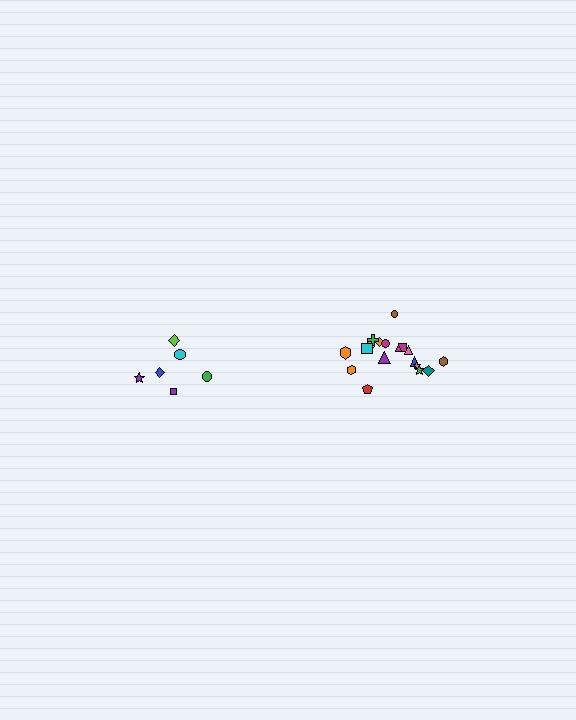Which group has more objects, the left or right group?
The right group.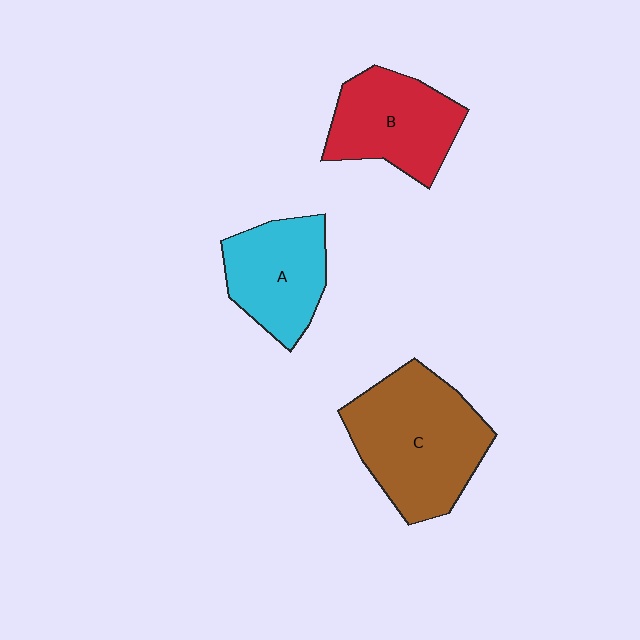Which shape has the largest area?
Shape C (brown).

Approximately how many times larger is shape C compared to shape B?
Approximately 1.4 times.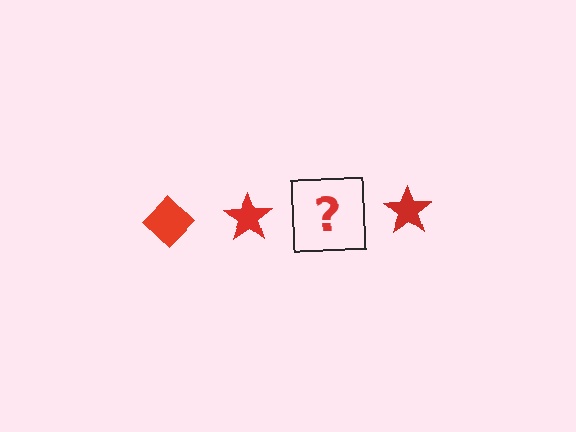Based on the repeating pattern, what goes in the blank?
The blank should be a red diamond.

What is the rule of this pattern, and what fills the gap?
The rule is that the pattern cycles through diamond, star shapes in red. The gap should be filled with a red diamond.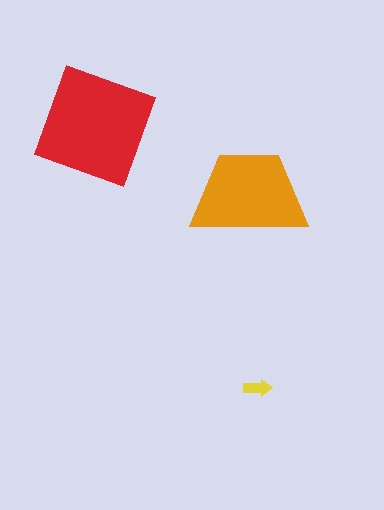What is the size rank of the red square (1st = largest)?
1st.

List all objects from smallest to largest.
The yellow arrow, the orange trapezoid, the red square.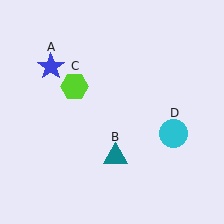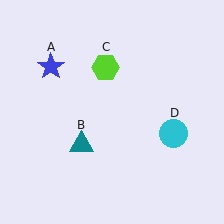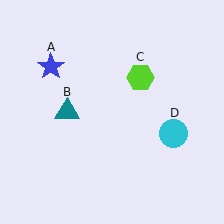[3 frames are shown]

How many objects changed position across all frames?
2 objects changed position: teal triangle (object B), lime hexagon (object C).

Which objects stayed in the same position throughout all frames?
Blue star (object A) and cyan circle (object D) remained stationary.